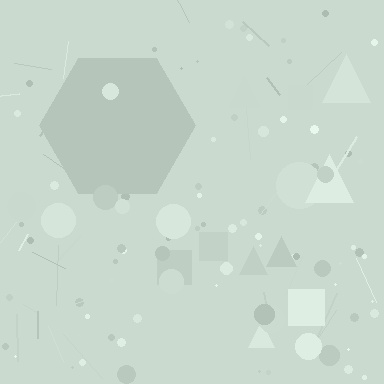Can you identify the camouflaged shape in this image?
The camouflaged shape is a hexagon.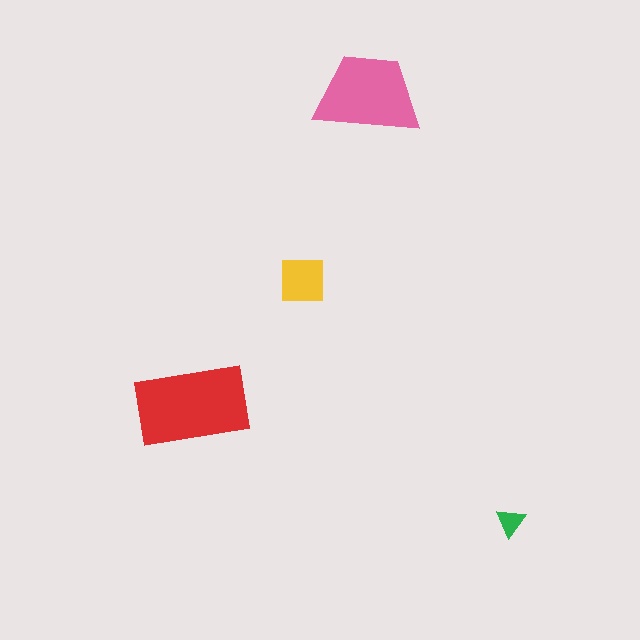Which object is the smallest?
The green triangle.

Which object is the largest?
The red rectangle.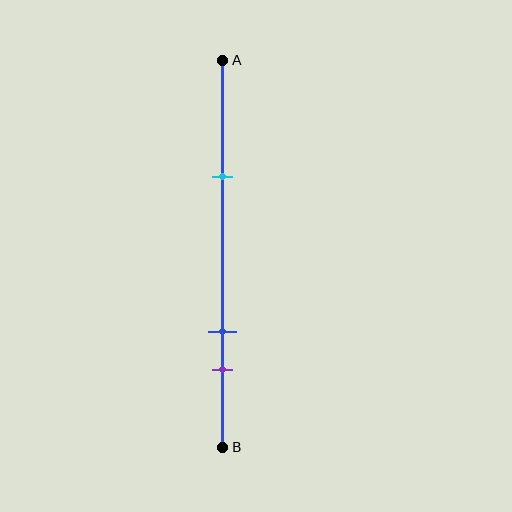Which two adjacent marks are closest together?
The blue and purple marks are the closest adjacent pair.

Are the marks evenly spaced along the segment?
No, the marks are not evenly spaced.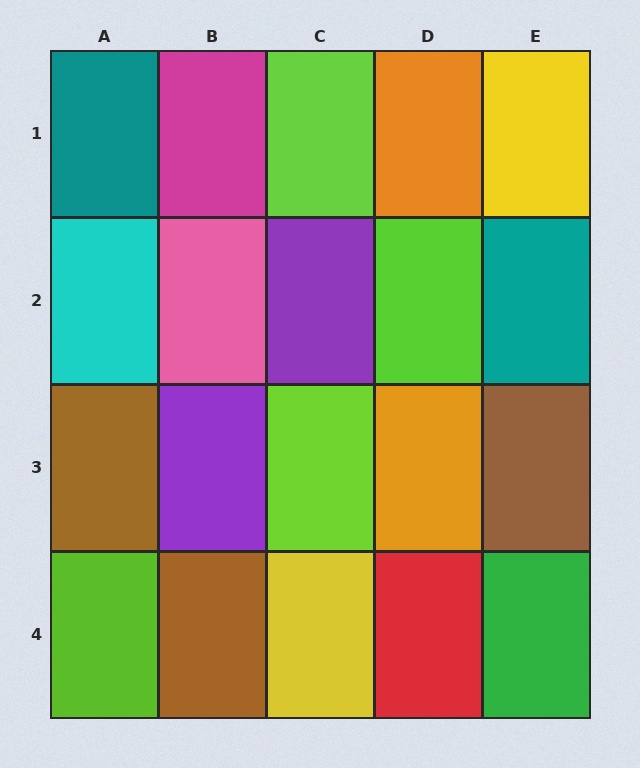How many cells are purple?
2 cells are purple.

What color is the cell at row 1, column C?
Lime.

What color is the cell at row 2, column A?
Cyan.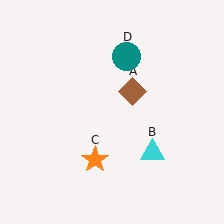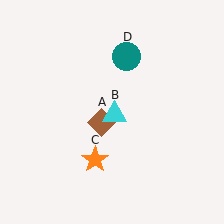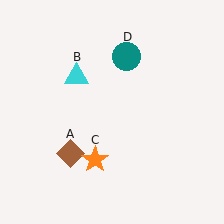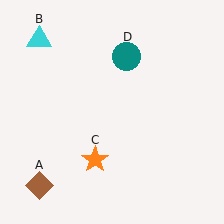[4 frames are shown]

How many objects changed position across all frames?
2 objects changed position: brown diamond (object A), cyan triangle (object B).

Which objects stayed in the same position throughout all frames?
Orange star (object C) and teal circle (object D) remained stationary.